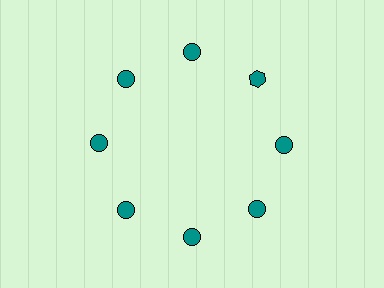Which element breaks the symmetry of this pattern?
The teal hexagon at roughly the 2 o'clock position breaks the symmetry. All other shapes are teal circles.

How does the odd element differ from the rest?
It has a different shape: hexagon instead of circle.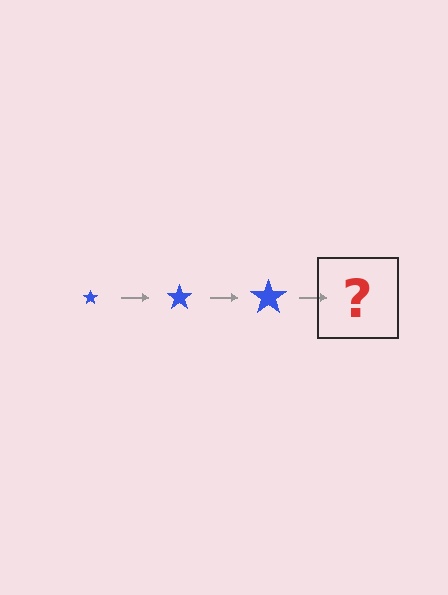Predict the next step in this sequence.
The next step is a blue star, larger than the previous one.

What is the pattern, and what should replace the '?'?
The pattern is that the star gets progressively larger each step. The '?' should be a blue star, larger than the previous one.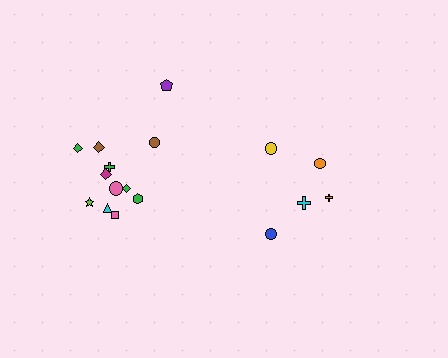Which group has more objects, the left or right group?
The left group.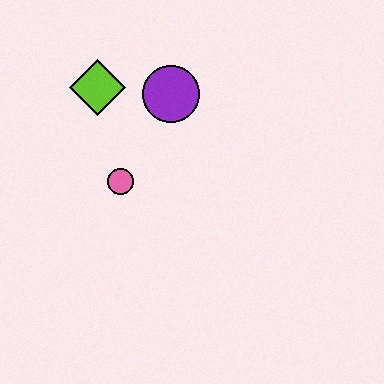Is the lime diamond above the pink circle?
Yes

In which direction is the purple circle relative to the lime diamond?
The purple circle is to the right of the lime diamond.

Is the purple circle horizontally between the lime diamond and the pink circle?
No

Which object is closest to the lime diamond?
The purple circle is closest to the lime diamond.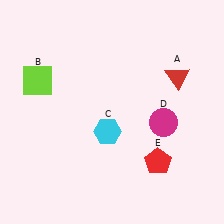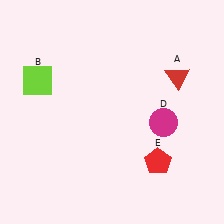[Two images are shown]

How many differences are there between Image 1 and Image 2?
There is 1 difference between the two images.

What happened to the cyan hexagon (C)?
The cyan hexagon (C) was removed in Image 2. It was in the bottom-left area of Image 1.